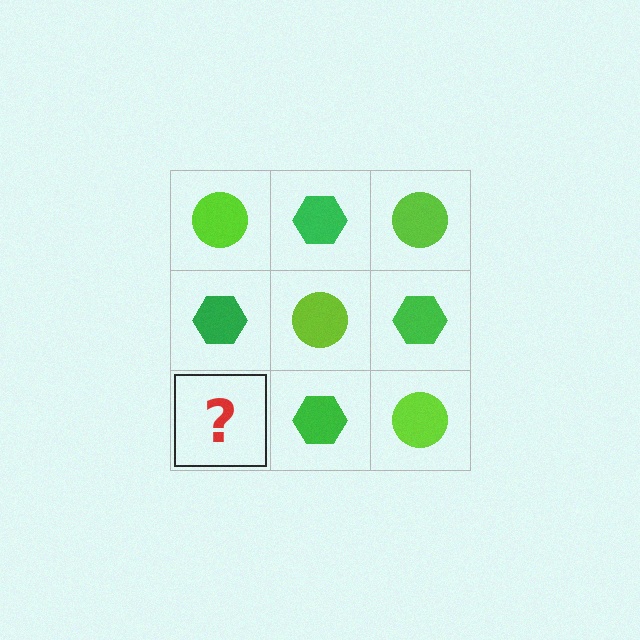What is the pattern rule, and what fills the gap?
The rule is that it alternates lime circle and green hexagon in a checkerboard pattern. The gap should be filled with a lime circle.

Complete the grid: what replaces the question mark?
The question mark should be replaced with a lime circle.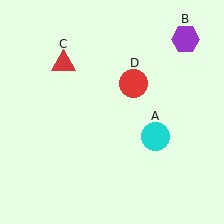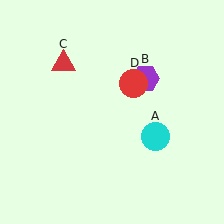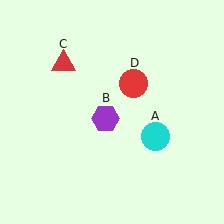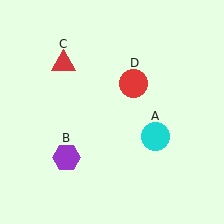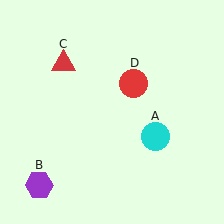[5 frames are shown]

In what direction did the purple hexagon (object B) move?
The purple hexagon (object B) moved down and to the left.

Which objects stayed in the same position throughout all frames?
Cyan circle (object A) and red triangle (object C) and red circle (object D) remained stationary.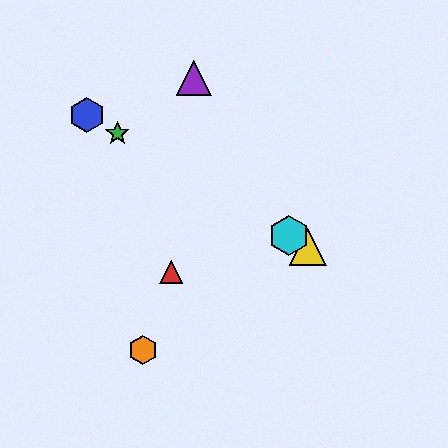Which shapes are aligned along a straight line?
The blue hexagon, the green star, the yellow triangle, the cyan hexagon are aligned along a straight line.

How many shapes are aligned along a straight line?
4 shapes (the blue hexagon, the green star, the yellow triangle, the cyan hexagon) are aligned along a straight line.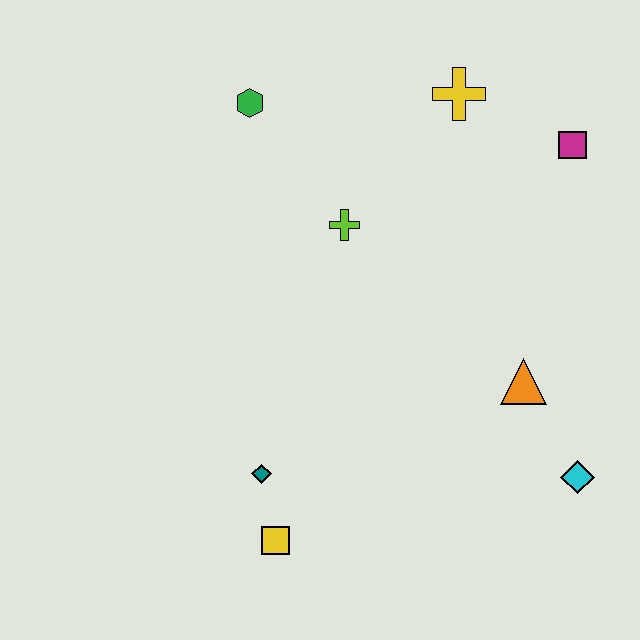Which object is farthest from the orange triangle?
The green hexagon is farthest from the orange triangle.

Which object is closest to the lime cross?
The green hexagon is closest to the lime cross.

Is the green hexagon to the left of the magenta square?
Yes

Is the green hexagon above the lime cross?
Yes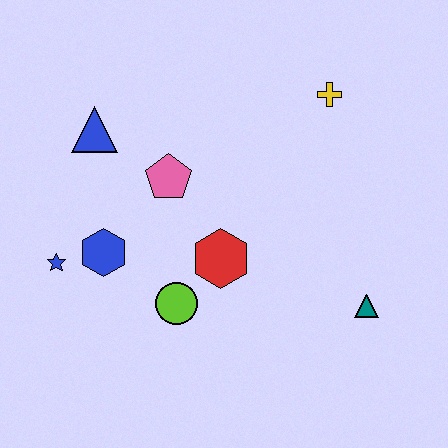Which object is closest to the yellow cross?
The pink pentagon is closest to the yellow cross.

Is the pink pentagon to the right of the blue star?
Yes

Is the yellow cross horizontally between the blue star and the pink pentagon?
No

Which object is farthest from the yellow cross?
The blue star is farthest from the yellow cross.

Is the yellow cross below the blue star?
No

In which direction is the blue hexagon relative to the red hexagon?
The blue hexagon is to the left of the red hexagon.